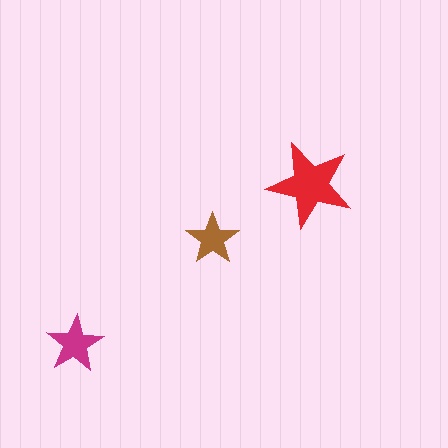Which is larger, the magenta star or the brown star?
The magenta one.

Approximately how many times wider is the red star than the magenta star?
About 1.5 times wider.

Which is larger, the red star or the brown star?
The red one.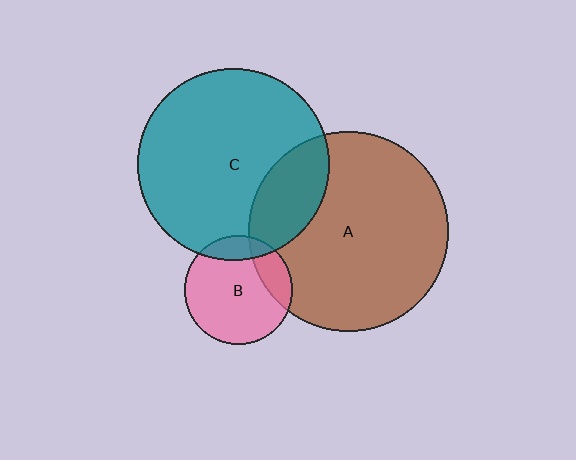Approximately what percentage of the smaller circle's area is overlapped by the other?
Approximately 15%.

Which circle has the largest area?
Circle A (brown).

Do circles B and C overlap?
Yes.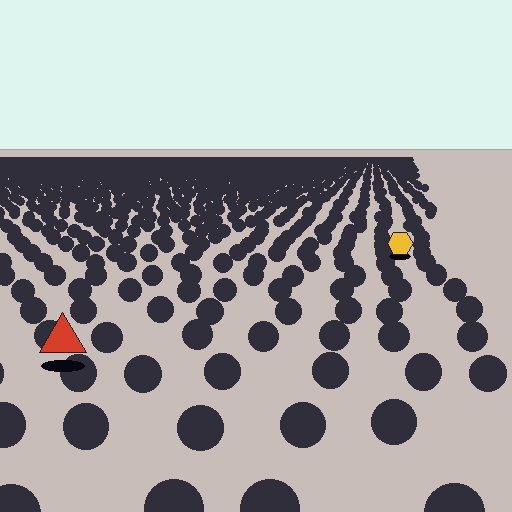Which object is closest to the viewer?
The red triangle is closest. The texture marks near it are larger and more spread out.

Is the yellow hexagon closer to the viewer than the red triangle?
No. The red triangle is closer — you can tell from the texture gradient: the ground texture is coarser near it.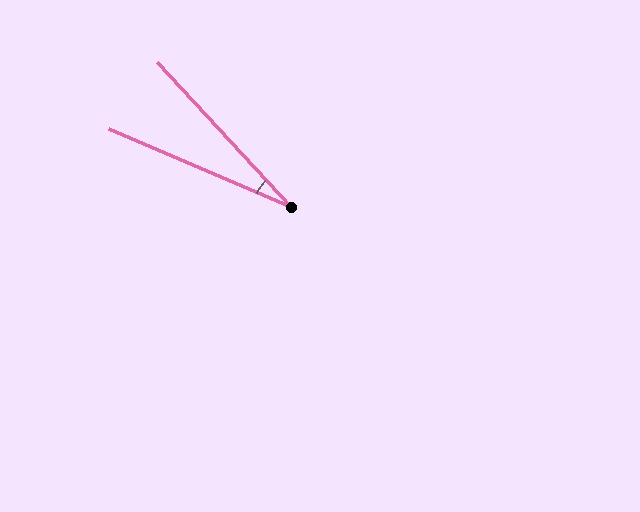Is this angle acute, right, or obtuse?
It is acute.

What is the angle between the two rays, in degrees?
Approximately 24 degrees.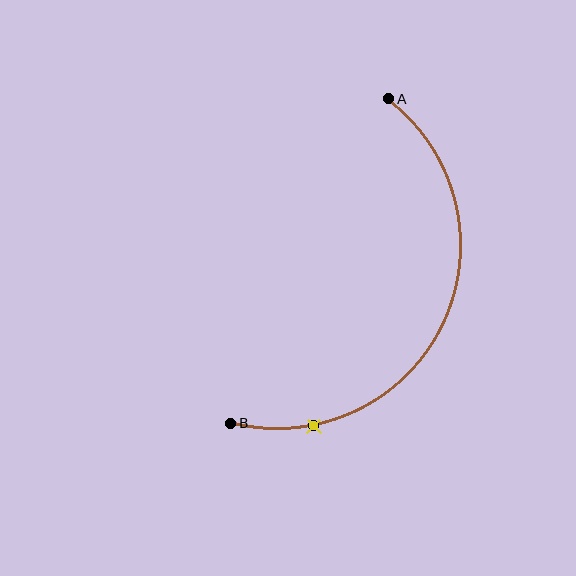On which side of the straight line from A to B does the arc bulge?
The arc bulges to the right of the straight line connecting A and B.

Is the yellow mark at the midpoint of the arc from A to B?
No. The yellow mark lies on the arc but is closer to endpoint B. The arc midpoint would be at the point on the curve equidistant along the arc from both A and B.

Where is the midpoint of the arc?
The arc midpoint is the point on the curve farthest from the straight line joining A and B. It sits to the right of that line.